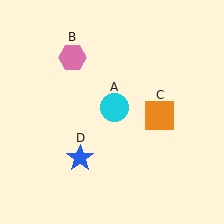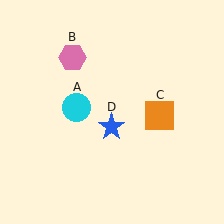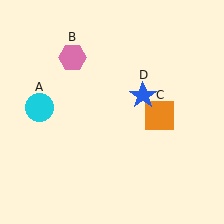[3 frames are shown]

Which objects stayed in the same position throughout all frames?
Pink hexagon (object B) and orange square (object C) remained stationary.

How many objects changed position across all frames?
2 objects changed position: cyan circle (object A), blue star (object D).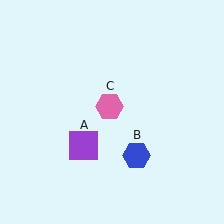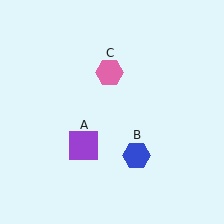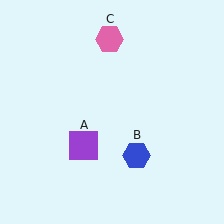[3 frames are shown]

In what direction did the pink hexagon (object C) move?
The pink hexagon (object C) moved up.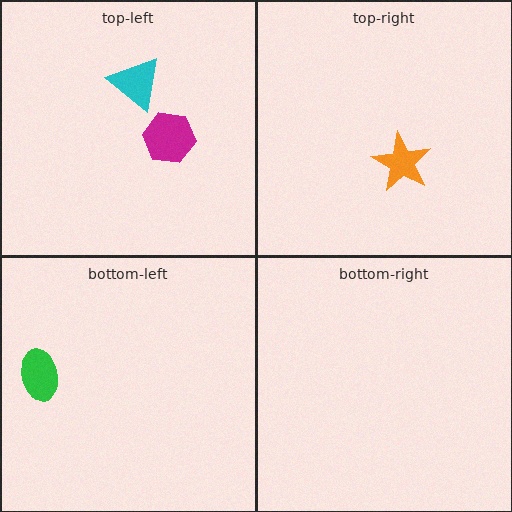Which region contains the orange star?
The top-right region.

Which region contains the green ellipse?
The bottom-left region.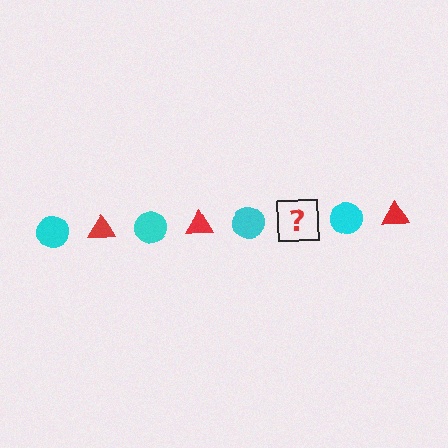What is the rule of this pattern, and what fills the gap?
The rule is that the pattern alternates between cyan circle and red triangle. The gap should be filled with a red triangle.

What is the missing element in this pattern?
The missing element is a red triangle.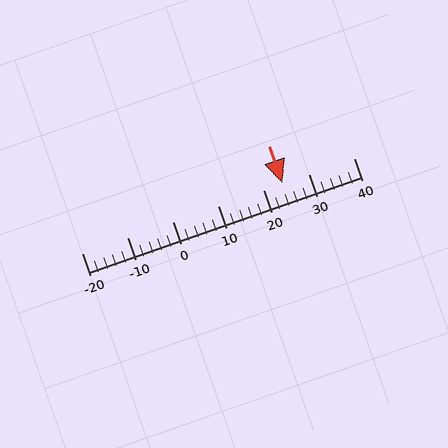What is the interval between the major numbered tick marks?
The major tick marks are spaced 10 units apart.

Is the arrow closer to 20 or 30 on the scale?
The arrow is closer to 20.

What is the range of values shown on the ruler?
The ruler shows values from -20 to 40.